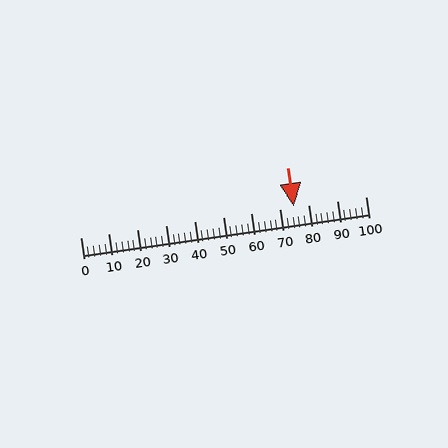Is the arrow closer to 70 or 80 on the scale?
The arrow is closer to 70.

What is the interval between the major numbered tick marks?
The major tick marks are spaced 10 units apart.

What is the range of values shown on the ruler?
The ruler shows values from 0 to 100.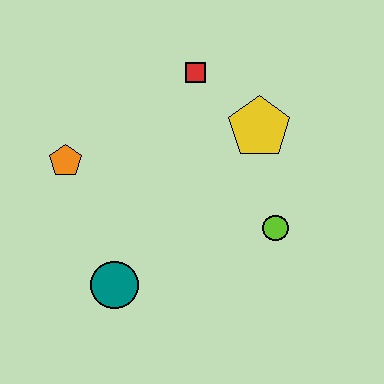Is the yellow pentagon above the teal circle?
Yes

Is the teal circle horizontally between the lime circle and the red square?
No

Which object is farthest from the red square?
The teal circle is farthest from the red square.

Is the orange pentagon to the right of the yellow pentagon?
No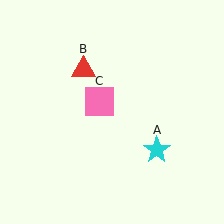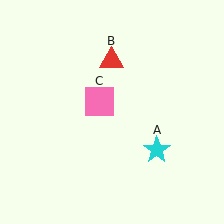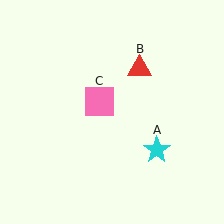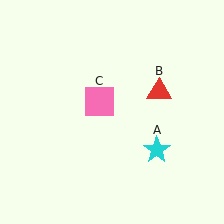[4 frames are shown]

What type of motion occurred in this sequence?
The red triangle (object B) rotated clockwise around the center of the scene.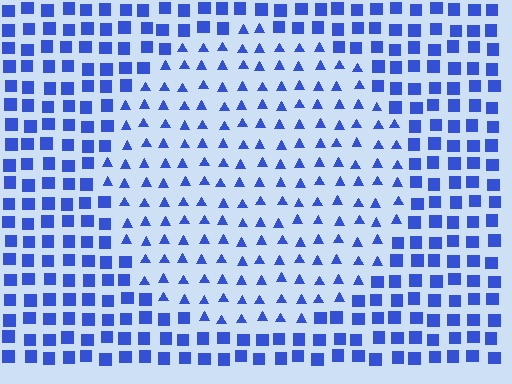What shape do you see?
I see a circle.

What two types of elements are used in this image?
The image uses triangles inside the circle region and squares outside it.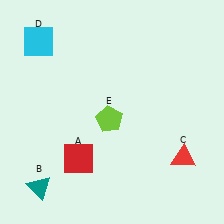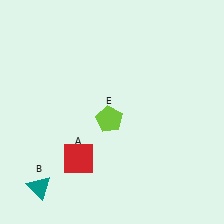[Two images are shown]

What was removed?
The cyan square (D), the red triangle (C) were removed in Image 2.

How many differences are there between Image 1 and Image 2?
There are 2 differences between the two images.